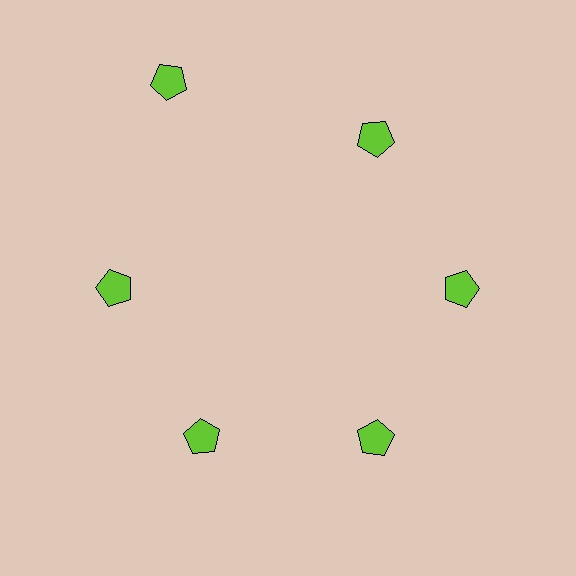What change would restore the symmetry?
The symmetry would be restored by moving it inward, back onto the ring so that all 6 pentagons sit at equal angles and equal distance from the center.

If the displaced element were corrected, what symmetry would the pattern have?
It would have 6-fold rotational symmetry — the pattern would map onto itself every 60 degrees.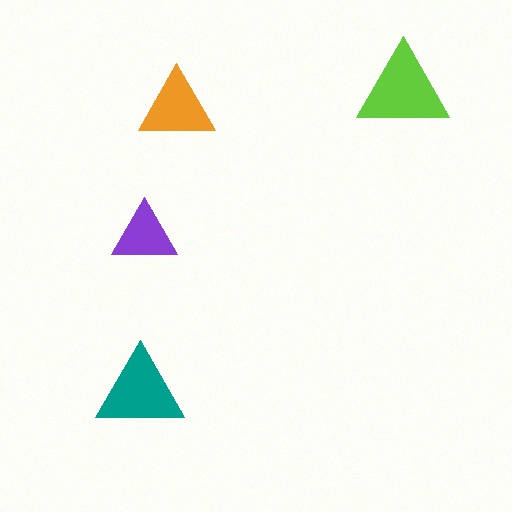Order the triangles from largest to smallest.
the lime one, the teal one, the orange one, the purple one.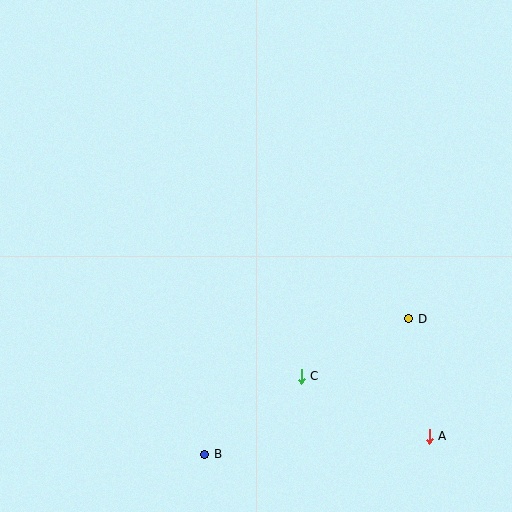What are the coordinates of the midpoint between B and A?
The midpoint between B and A is at (317, 445).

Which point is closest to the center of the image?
Point C at (301, 376) is closest to the center.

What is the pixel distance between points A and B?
The distance between A and B is 225 pixels.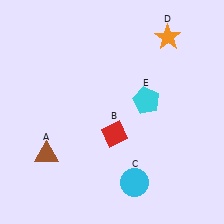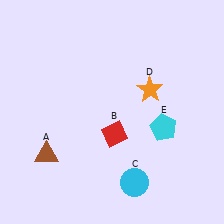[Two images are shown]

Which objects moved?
The objects that moved are: the orange star (D), the cyan pentagon (E).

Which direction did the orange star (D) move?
The orange star (D) moved down.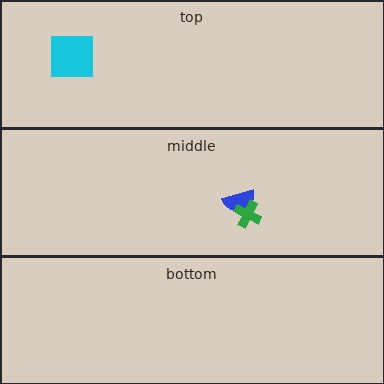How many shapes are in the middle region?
2.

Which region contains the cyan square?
The top region.